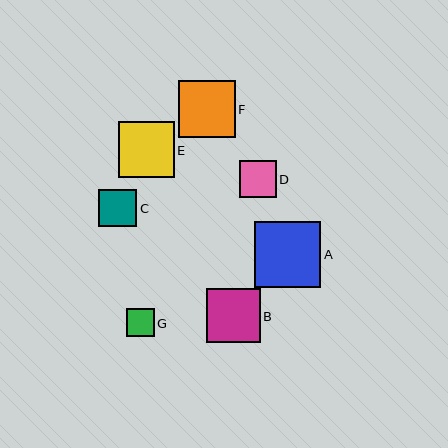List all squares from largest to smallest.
From largest to smallest: A, F, E, B, C, D, G.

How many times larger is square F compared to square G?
Square F is approximately 2.0 times the size of square G.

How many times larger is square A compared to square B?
Square A is approximately 1.2 times the size of square B.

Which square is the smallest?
Square G is the smallest with a size of approximately 28 pixels.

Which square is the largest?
Square A is the largest with a size of approximately 66 pixels.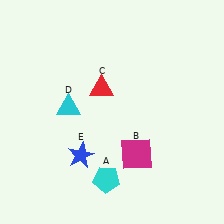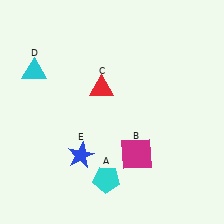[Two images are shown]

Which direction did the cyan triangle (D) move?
The cyan triangle (D) moved up.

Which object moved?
The cyan triangle (D) moved up.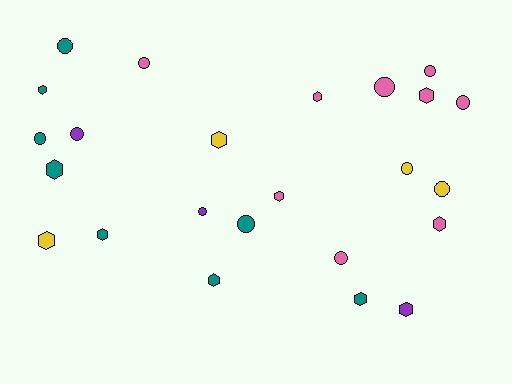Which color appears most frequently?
Pink, with 9 objects.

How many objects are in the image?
There are 24 objects.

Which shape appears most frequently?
Hexagon, with 12 objects.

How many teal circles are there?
There are 3 teal circles.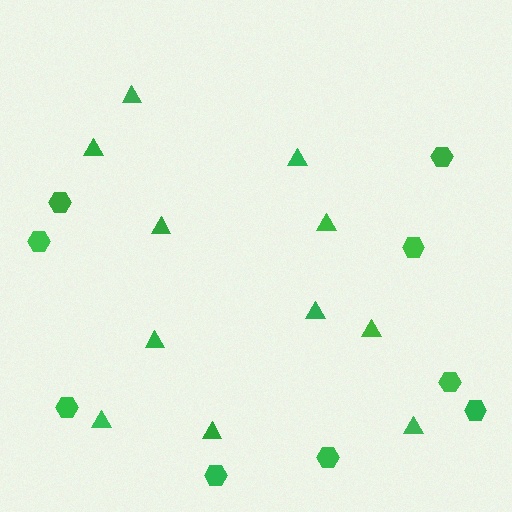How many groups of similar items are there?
There are 2 groups: one group of hexagons (9) and one group of triangles (11).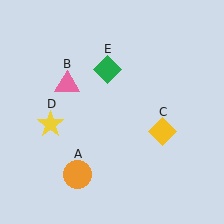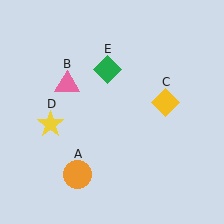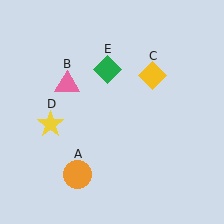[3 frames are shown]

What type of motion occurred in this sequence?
The yellow diamond (object C) rotated counterclockwise around the center of the scene.